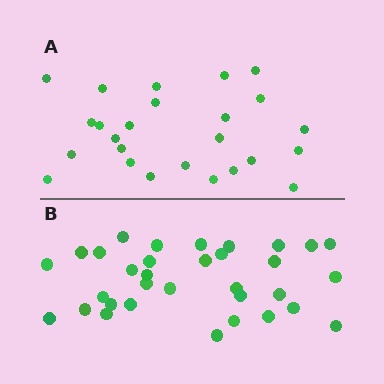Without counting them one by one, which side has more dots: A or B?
Region B (the bottom region) has more dots.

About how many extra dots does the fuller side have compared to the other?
Region B has roughly 8 or so more dots than region A.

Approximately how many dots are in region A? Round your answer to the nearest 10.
About 20 dots. (The exact count is 25, which rounds to 20.)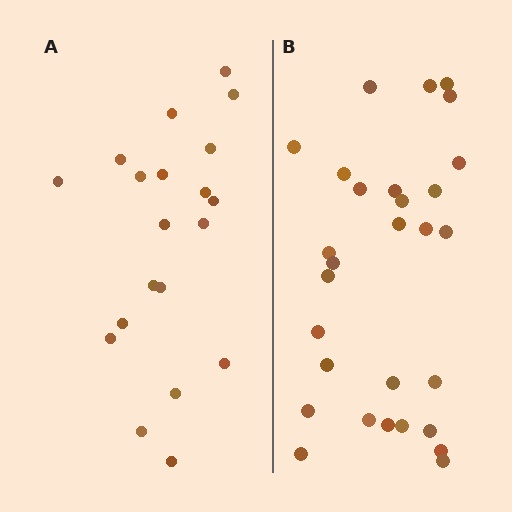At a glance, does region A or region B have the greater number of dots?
Region B (the right region) has more dots.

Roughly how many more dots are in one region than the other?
Region B has roughly 8 or so more dots than region A.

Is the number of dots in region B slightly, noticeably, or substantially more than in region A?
Region B has substantially more. The ratio is roughly 1.4 to 1.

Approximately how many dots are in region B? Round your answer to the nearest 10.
About 30 dots. (The exact count is 29, which rounds to 30.)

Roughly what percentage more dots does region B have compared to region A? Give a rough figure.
About 45% more.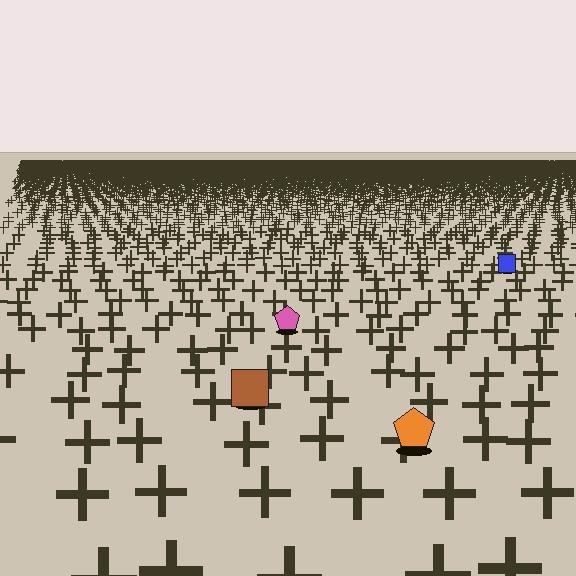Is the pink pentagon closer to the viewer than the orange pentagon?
No. The orange pentagon is closer — you can tell from the texture gradient: the ground texture is coarser near it.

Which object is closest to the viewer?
The orange pentagon is closest. The texture marks near it are larger and more spread out.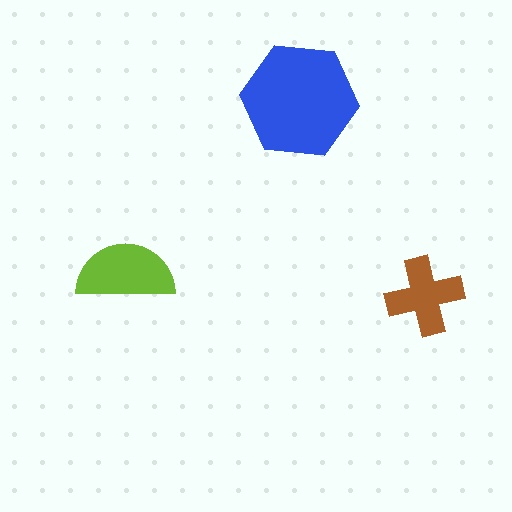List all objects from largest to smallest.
The blue hexagon, the lime semicircle, the brown cross.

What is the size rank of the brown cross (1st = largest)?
3rd.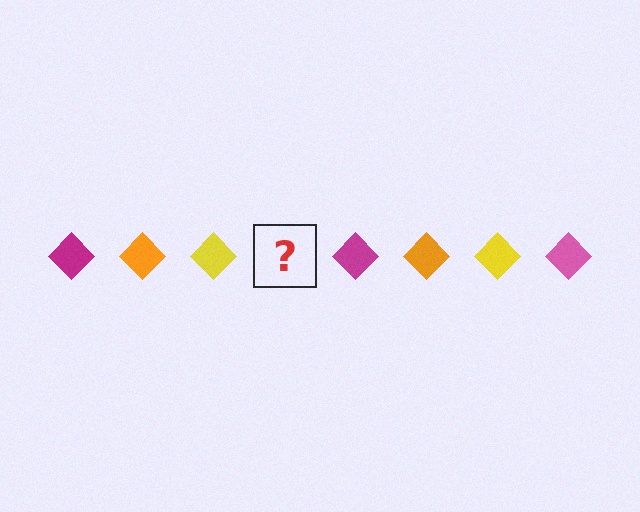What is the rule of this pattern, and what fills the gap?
The rule is that the pattern cycles through magenta, orange, yellow, pink diamonds. The gap should be filled with a pink diamond.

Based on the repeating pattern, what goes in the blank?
The blank should be a pink diamond.